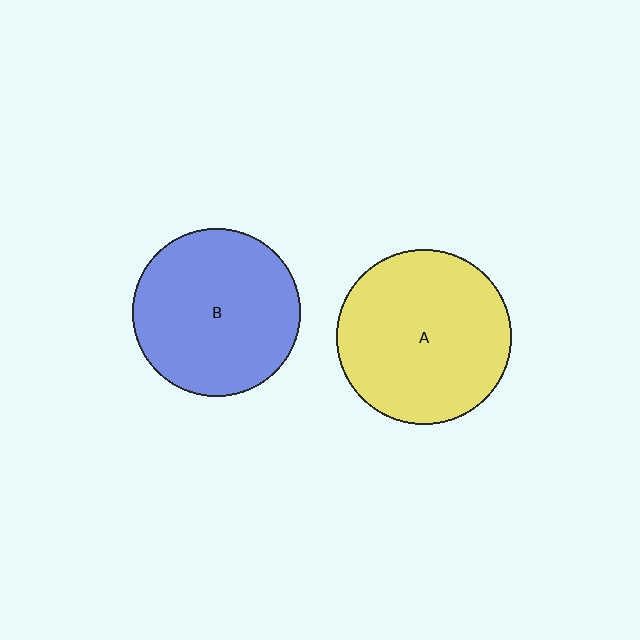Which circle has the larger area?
Circle A (yellow).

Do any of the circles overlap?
No, none of the circles overlap.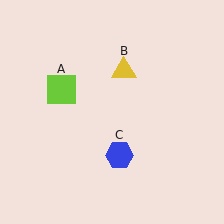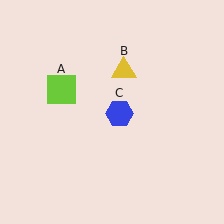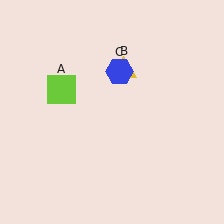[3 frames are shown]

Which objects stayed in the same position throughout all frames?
Lime square (object A) and yellow triangle (object B) remained stationary.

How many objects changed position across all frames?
1 object changed position: blue hexagon (object C).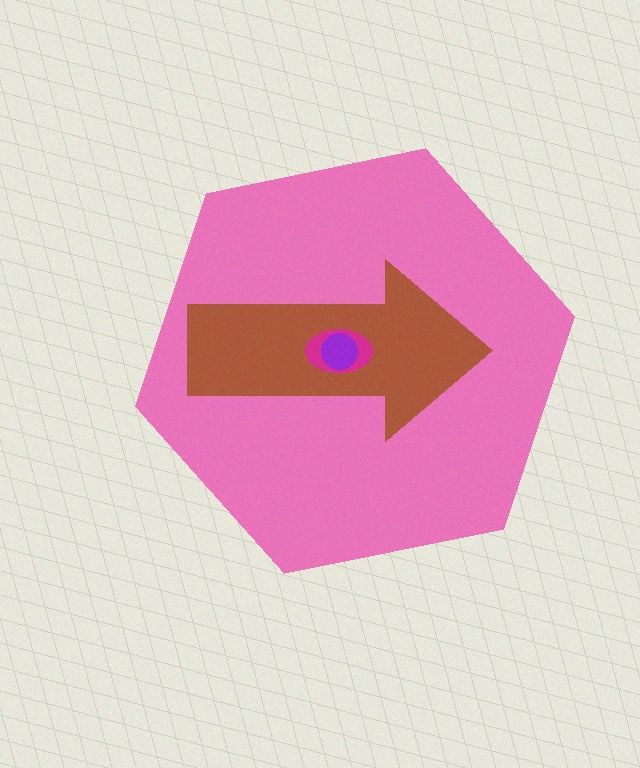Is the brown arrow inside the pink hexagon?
Yes.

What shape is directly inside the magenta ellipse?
The purple circle.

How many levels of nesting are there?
4.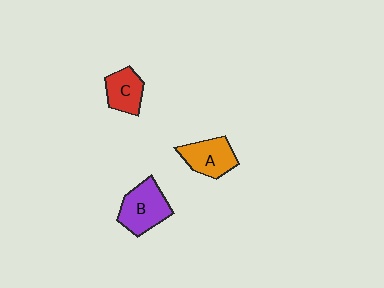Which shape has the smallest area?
Shape C (red).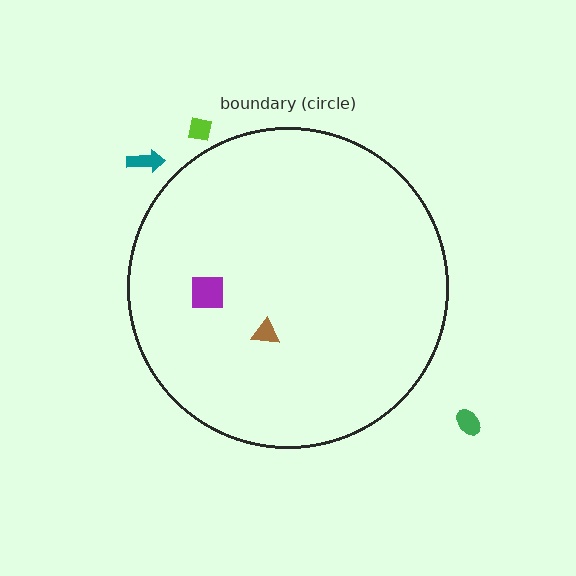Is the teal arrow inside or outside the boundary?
Outside.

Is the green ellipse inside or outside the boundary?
Outside.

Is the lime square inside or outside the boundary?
Outside.